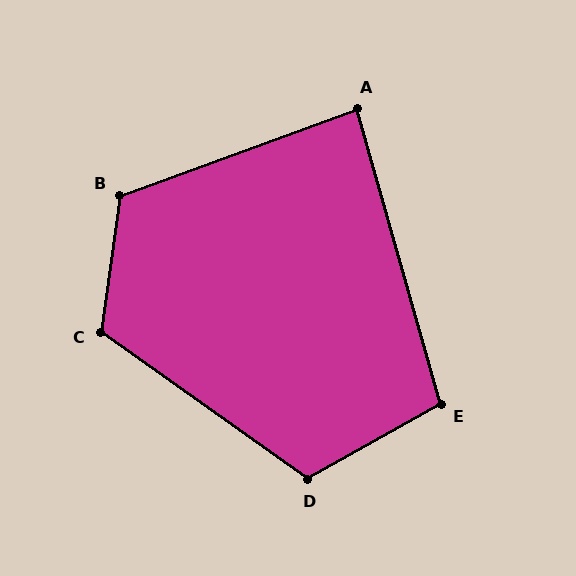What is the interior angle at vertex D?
Approximately 115 degrees (obtuse).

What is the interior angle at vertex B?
Approximately 118 degrees (obtuse).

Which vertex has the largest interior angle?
C, at approximately 118 degrees.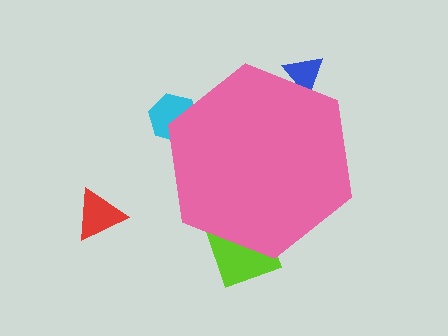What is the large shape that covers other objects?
A pink hexagon.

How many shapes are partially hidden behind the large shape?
3 shapes are partially hidden.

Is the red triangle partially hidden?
No, the red triangle is fully visible.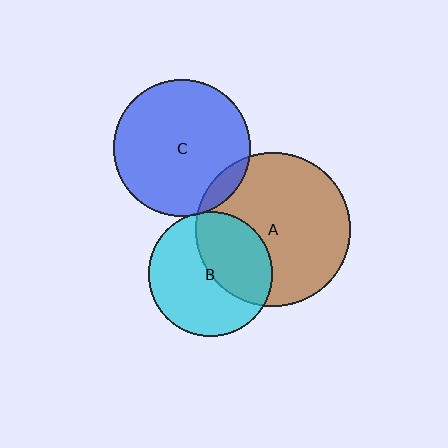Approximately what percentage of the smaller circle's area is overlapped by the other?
Approximately 40%.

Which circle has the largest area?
Circle A (brown).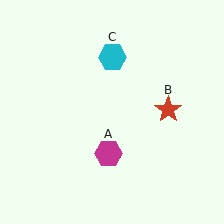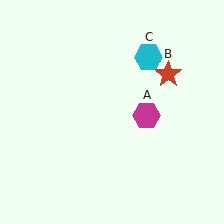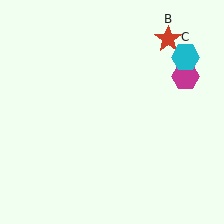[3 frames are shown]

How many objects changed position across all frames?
3 objects changed position: magenta hexagon (object A), red star (object B), cyan hexagon (object C).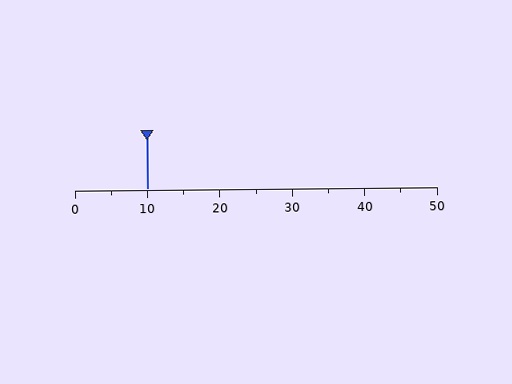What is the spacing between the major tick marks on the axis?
The major ticks are spaced 10 apart.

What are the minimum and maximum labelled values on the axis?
The axis runs from 0 to 50.